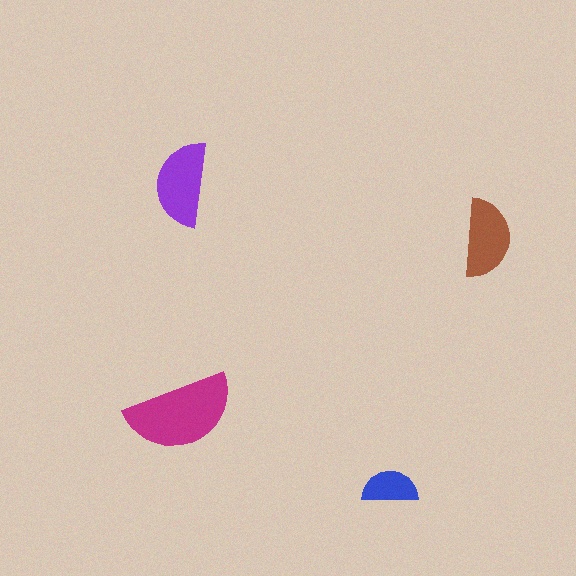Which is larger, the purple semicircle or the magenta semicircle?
The magenta one.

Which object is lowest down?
The blue semicircle is bottommost.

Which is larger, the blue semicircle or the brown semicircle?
The brown one.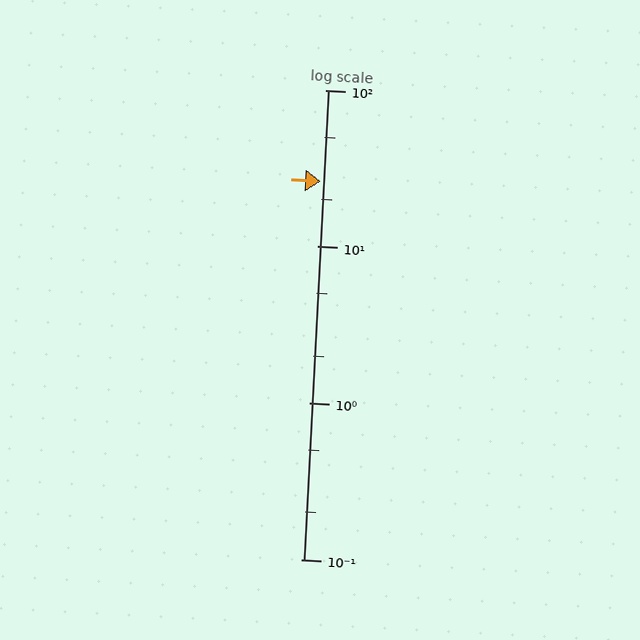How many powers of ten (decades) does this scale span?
The scale spans 3 decades, from 0.1 to 100.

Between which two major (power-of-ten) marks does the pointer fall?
The pointer is between 10 and 100.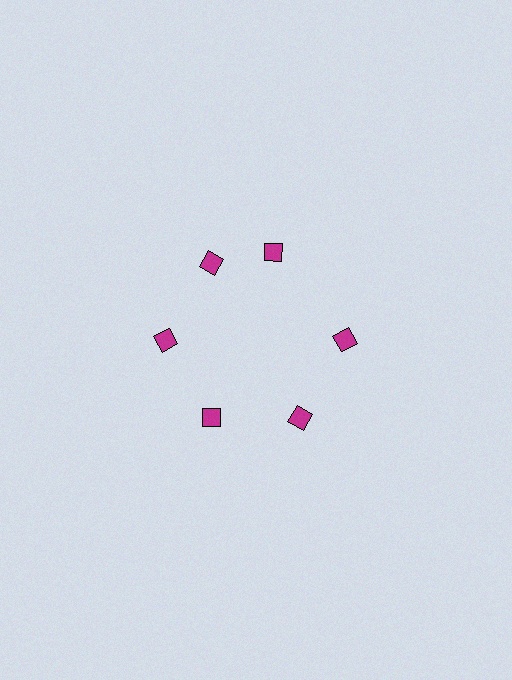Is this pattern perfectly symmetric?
No. The 6 magenta diamonds are arranged in a ring, but one element near the 1 o'clock position is rotated out of alignment along the ring, breaking the 6-fold rotational symmetry.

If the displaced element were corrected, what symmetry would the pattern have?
It would have 6-fold rotational symmetry — the pattern would map onto itself every 60 degrees.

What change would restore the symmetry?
The symmetry would be restored by rotating it back into even spacing with its neighbors so that all 6 diamonds sit at equal angles and equal distance from the center.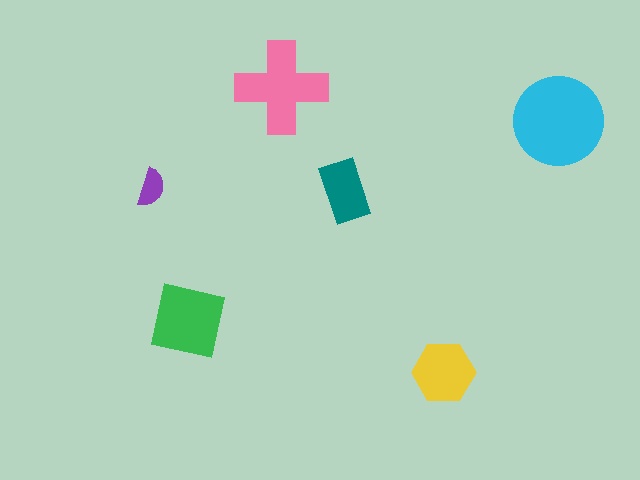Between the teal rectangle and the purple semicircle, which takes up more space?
The teal rectangle.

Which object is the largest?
The cyan circle.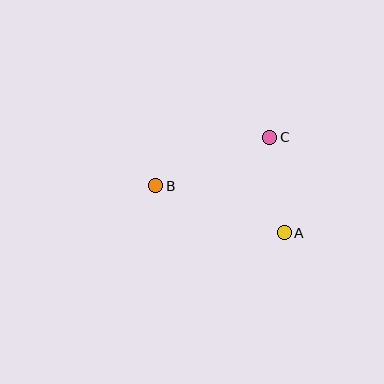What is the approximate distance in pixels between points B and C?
The distance between B and C is approximately 124 pixels.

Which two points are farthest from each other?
Points A and B are farthest from each other.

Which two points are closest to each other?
Points A and C are closest to each other.